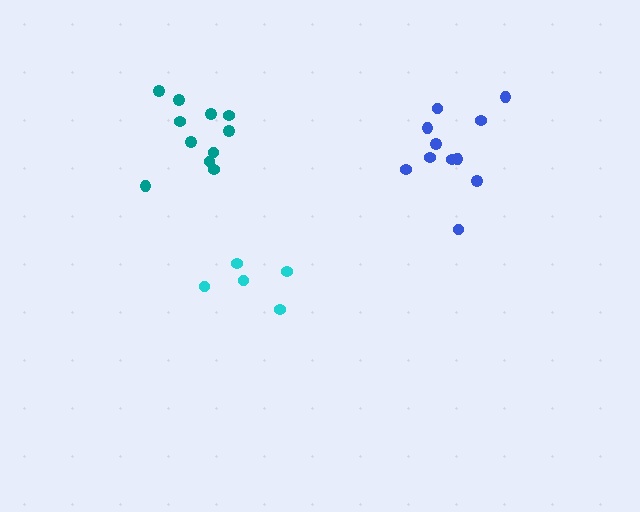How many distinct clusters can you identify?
There are 3 distinct clusters.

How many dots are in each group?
Group 1: 5 dots, Group 2: 11 dots, Group 3: 11 dots (27 total).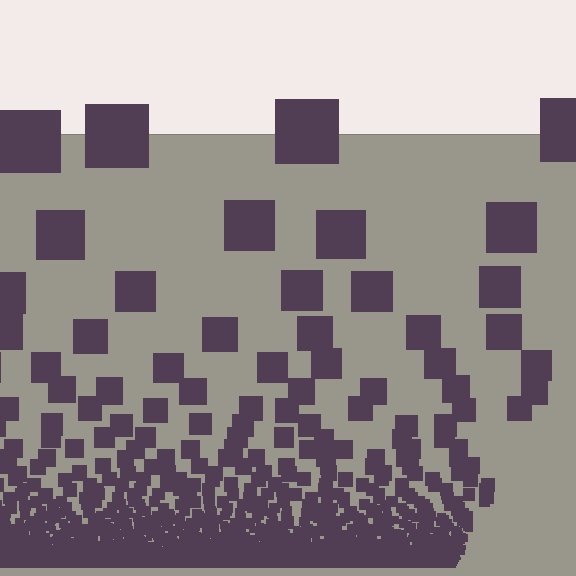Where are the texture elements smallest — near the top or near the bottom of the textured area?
Near the bottom.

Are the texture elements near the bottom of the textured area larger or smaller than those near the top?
Smaller. The gradient is inverted — elements near the bottom are smaller and denser.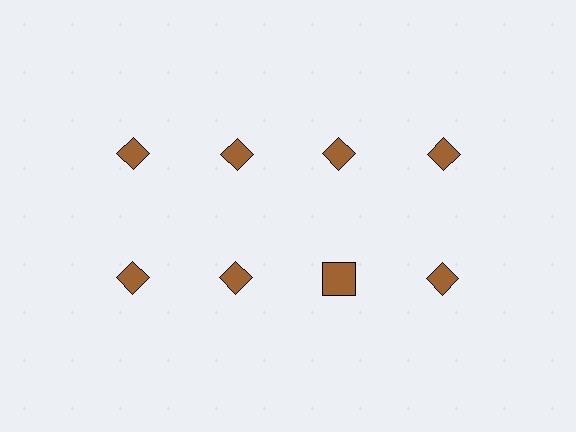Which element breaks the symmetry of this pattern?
The brown square in the second row, center column breaks the symmetry. All other shapes are brown diamonds.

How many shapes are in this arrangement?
There are 8 shapes arranged in a grid pattern.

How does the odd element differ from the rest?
It has a different shape: square instead of diamond.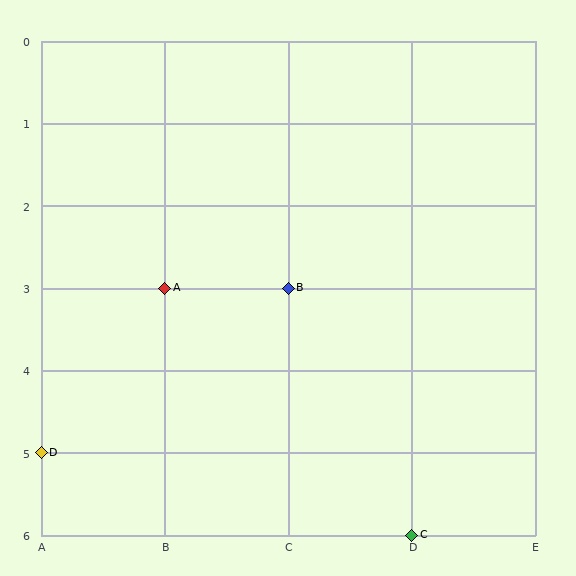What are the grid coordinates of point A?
Point A is at grid coordinates (B, 3).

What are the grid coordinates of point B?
Point B is at grid coordinates (C, 3).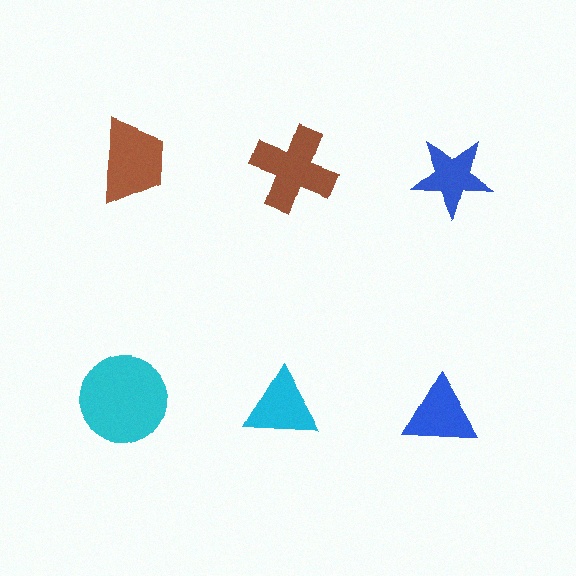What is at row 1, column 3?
A blue star.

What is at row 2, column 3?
A blue triangle.